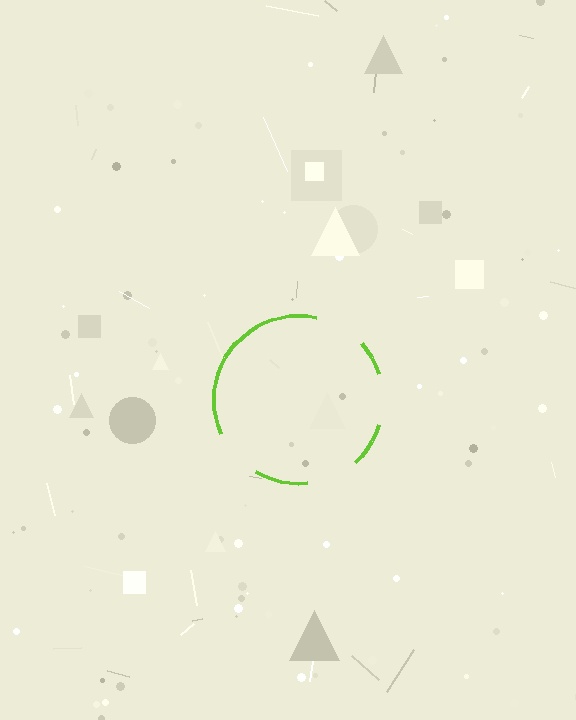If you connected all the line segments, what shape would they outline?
They would outline a circle.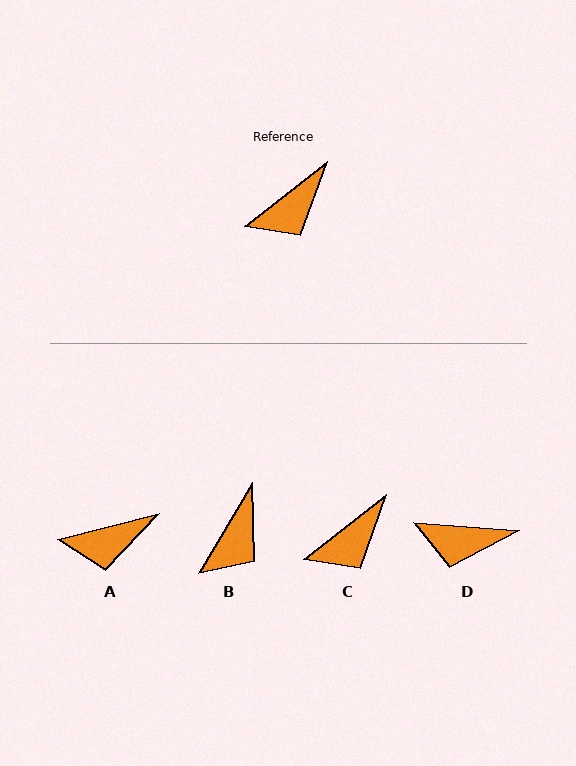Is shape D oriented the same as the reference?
No, it is off by about 42 degrees.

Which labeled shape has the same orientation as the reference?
C.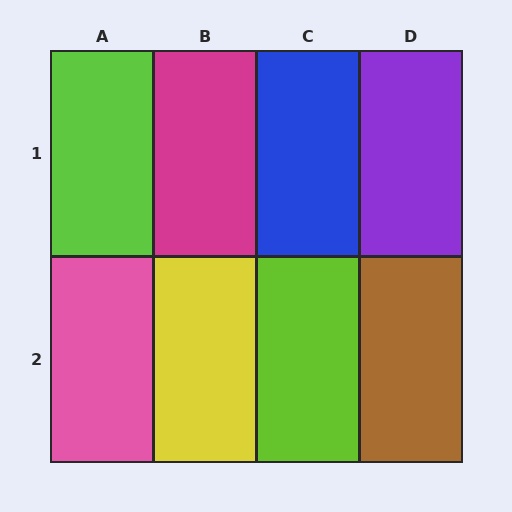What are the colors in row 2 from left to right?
Pink, yellow, lime, brown.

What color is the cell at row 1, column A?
Lime.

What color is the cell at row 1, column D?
Purple.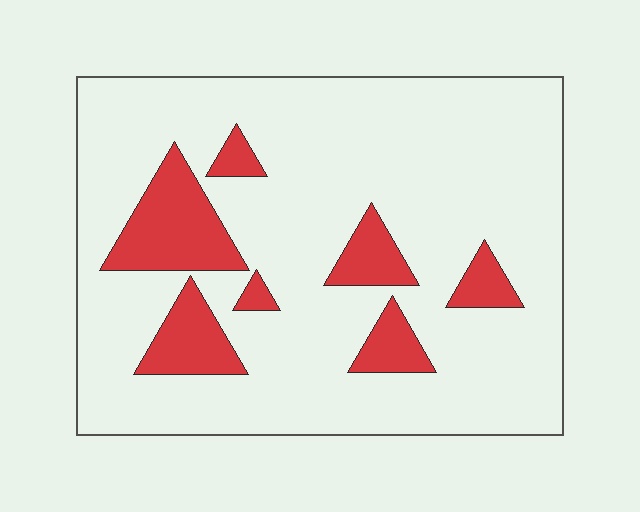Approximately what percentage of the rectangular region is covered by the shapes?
Approximately 15%.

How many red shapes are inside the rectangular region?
7.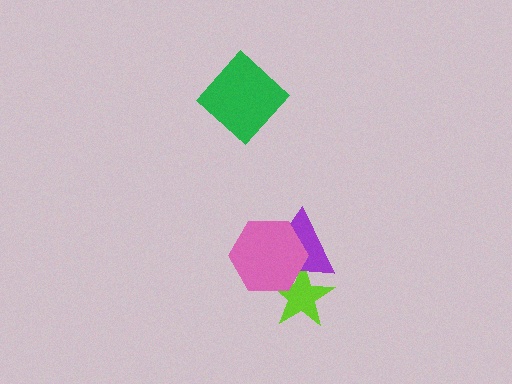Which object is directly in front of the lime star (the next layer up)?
The purple triangle is directly in front of the lime star.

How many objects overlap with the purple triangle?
2 objects overlap with the purple triangle.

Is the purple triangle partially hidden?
Yes, it is partially covered by another shape.